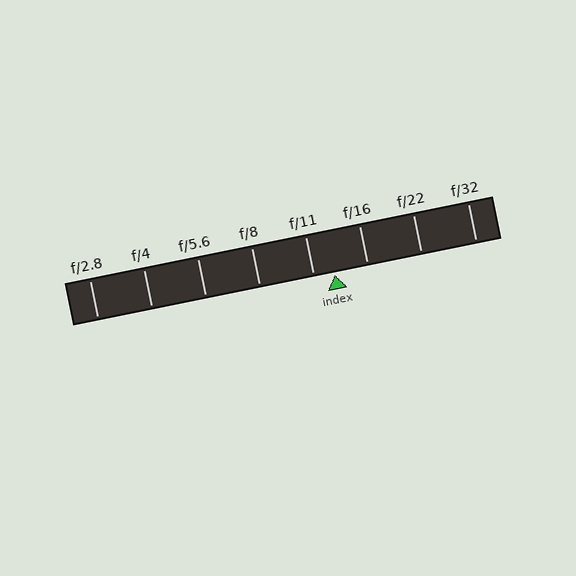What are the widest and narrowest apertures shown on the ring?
The widest aperture shown is f/2.8 and the narrowest is f/32.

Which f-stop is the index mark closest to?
The index mark is closest to f/11.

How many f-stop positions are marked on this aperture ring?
There are 8 f-stop positions marked.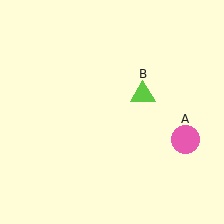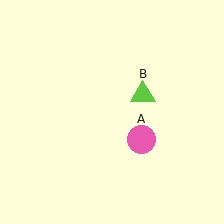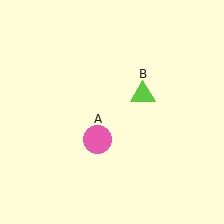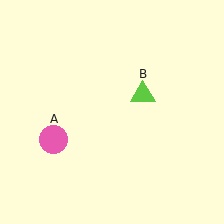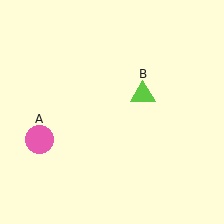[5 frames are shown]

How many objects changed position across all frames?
1 object changed position: pink circle (object A).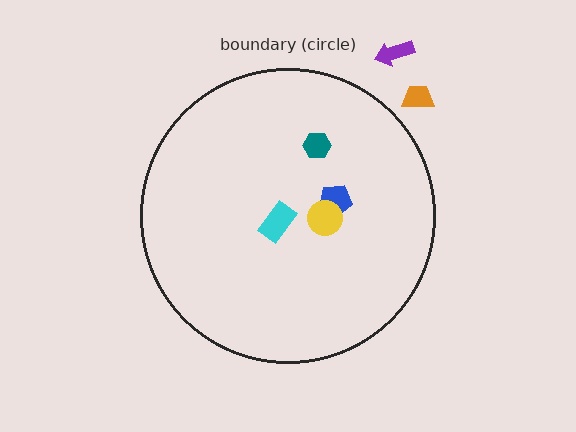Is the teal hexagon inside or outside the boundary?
Inside.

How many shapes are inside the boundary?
4 inside, 2 outside.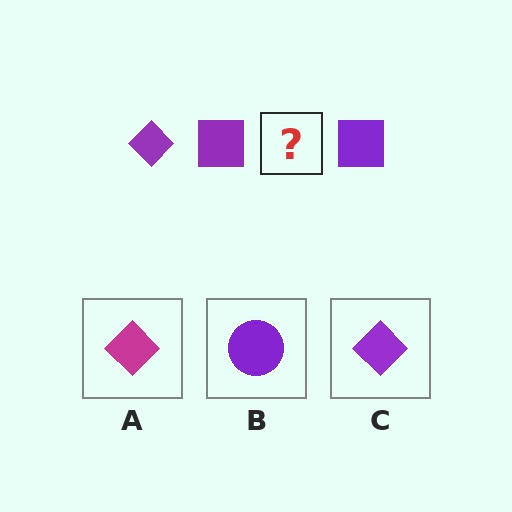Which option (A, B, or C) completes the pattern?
C.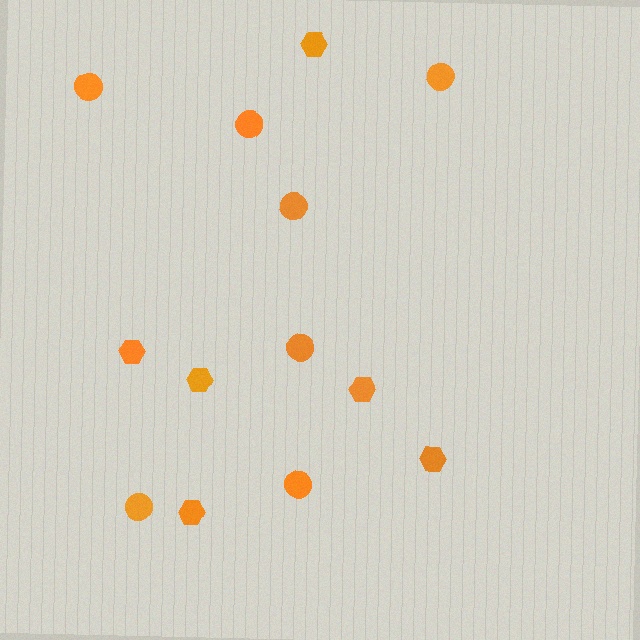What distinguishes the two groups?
There are 2 groups: one group of hexagons (6) and one group of circles (7).